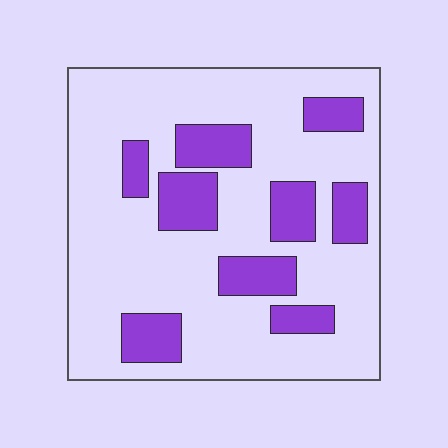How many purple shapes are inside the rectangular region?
9.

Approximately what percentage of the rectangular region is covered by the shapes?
Approximately 25%.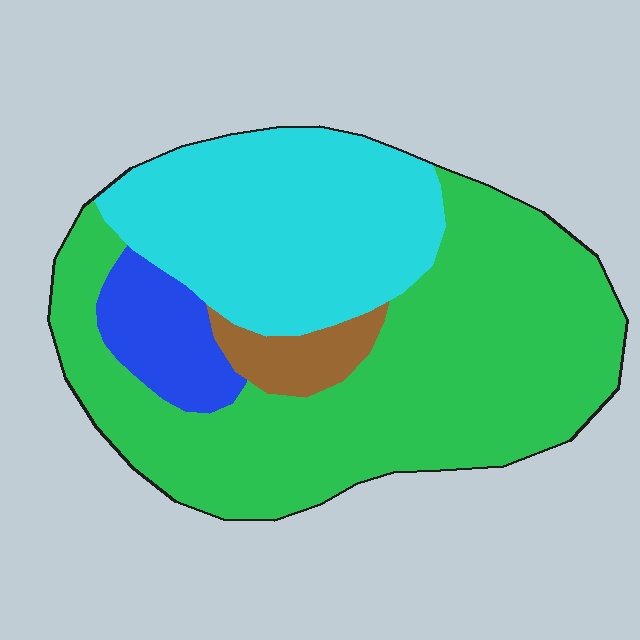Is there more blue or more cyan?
Cyan.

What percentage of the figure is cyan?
Cyan takes up about one third (1/3) of the figure.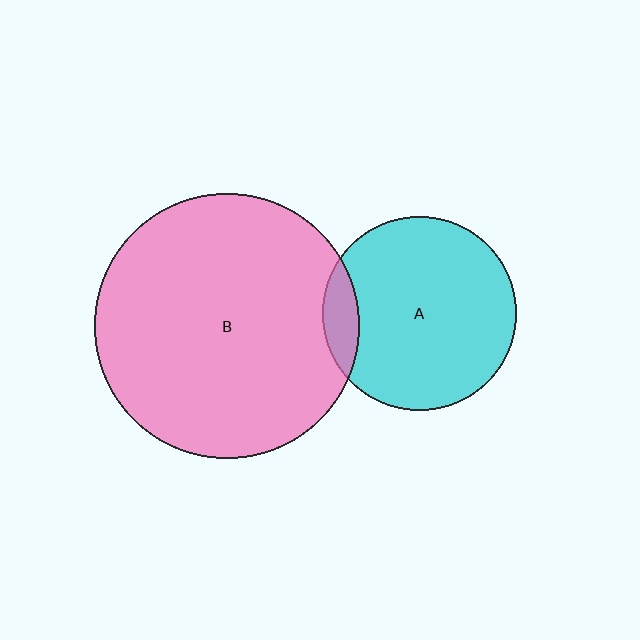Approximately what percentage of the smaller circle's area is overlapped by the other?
Approximately 10%.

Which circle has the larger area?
Circle B (pink).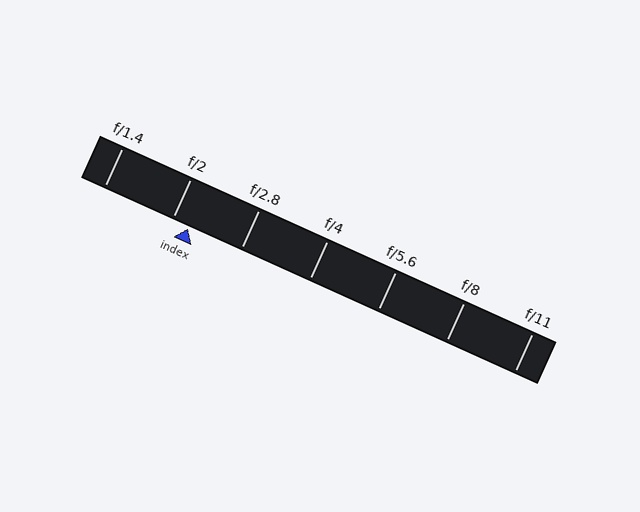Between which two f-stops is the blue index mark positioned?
The index mark is between f/2 and f/2.8.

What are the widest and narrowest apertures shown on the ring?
The widest aperture shown is f/1.4 and the narrowest is f/11.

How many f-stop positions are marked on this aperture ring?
There are 7 f-stop positions marked.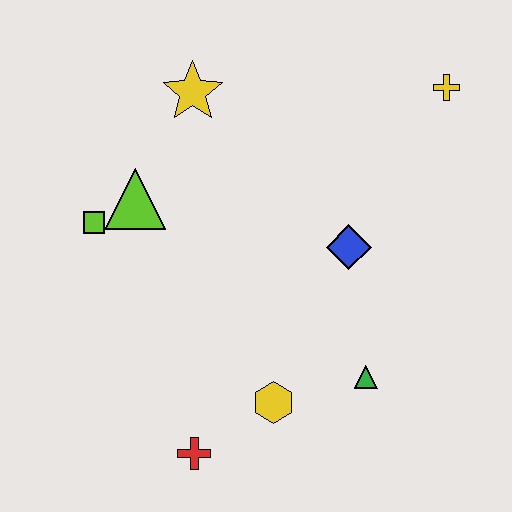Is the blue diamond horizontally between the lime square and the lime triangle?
No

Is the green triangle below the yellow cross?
Yes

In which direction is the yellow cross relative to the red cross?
The yellow cross is above the red cross.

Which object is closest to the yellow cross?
The blue diamond is closest to the yellow cross.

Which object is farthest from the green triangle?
The yellow star is farthest from the green triangle.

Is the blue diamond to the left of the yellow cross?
Yes